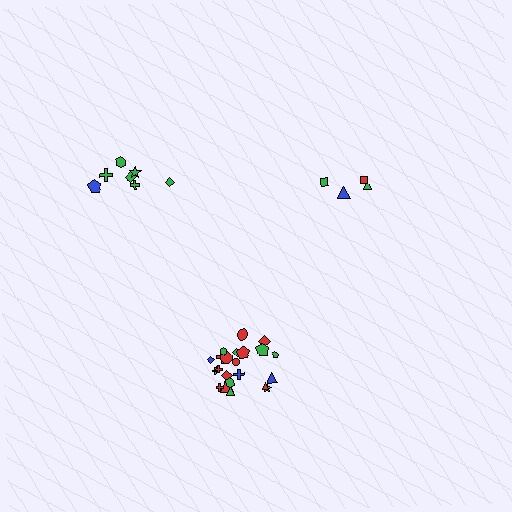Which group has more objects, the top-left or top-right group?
The top-left group.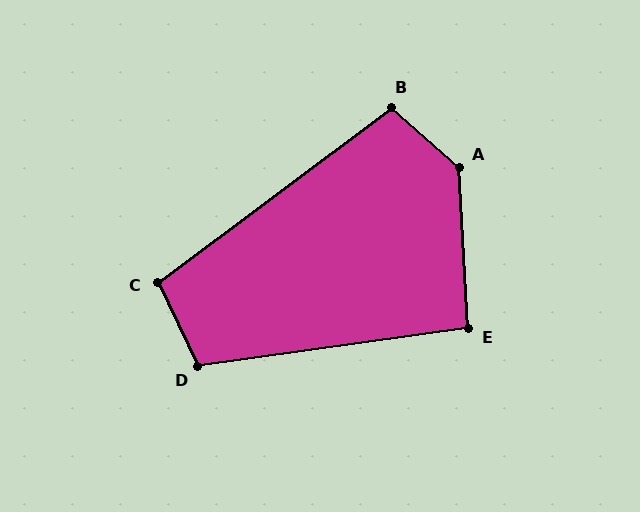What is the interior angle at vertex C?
Approximately 101 degrees (obtuse).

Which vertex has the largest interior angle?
A, at approximately 135 degrees.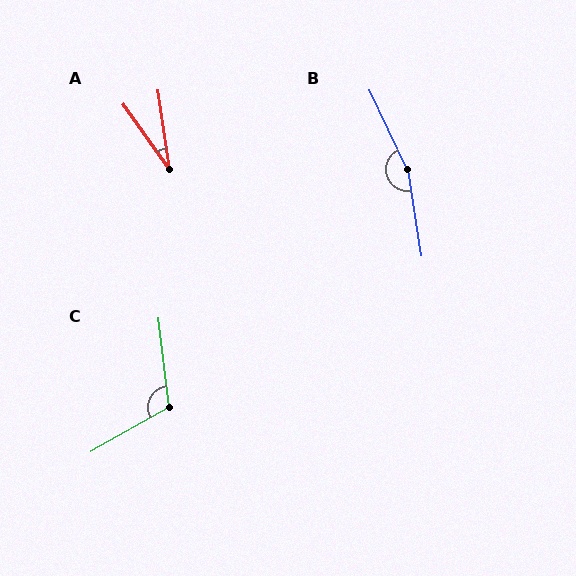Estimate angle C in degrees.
Approximately 113 degrees.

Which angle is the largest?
B, at approximately 164 degrees.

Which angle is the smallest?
A, at approximately 27 degrees.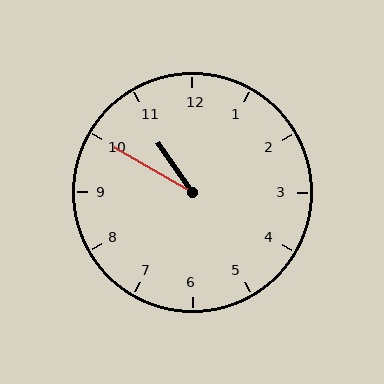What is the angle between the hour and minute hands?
Approximately 25 degrees.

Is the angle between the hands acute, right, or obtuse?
It is acute.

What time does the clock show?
10:50.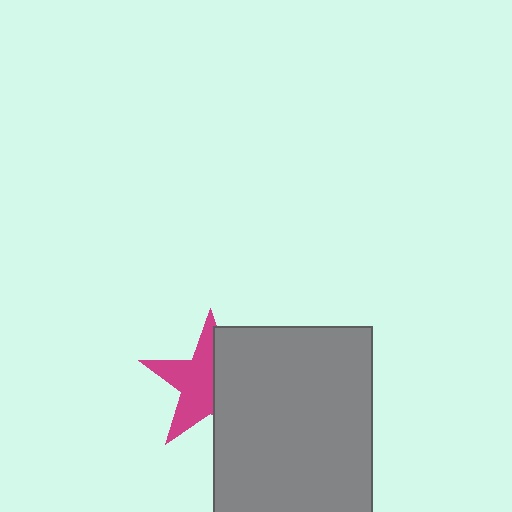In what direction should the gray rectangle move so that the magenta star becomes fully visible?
The gray rectangle should move right. That is the shortest direction to clear the overlap and leave the magenta star fully visible.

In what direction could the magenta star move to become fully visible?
The magenta star could move left. That would shift it out from behind the gray rectangle entirely.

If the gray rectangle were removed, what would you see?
You would see the complete magenta star.